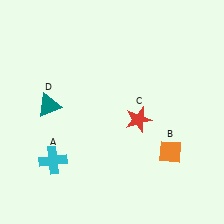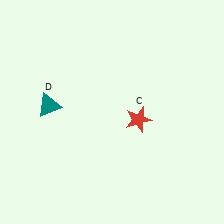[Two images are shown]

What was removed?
The orange diamond (B), the cyan cross (A) were removed in Image 2.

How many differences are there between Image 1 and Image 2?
There are 2 differences between the two images.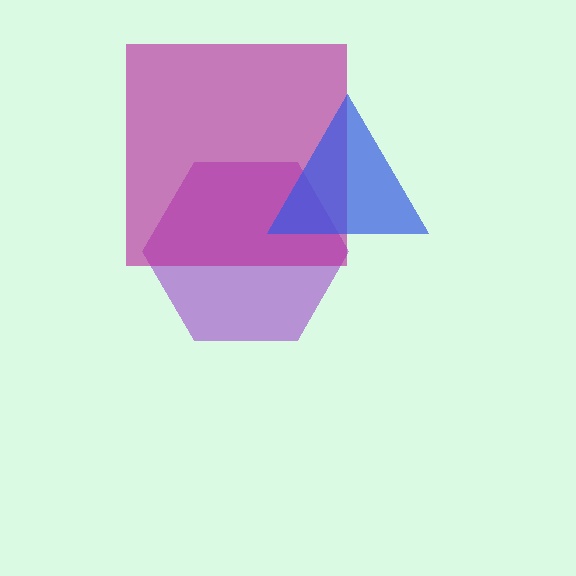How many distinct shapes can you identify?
There are 3 distinct shapes: a purple hexagon, a magenta square, a blue triangle.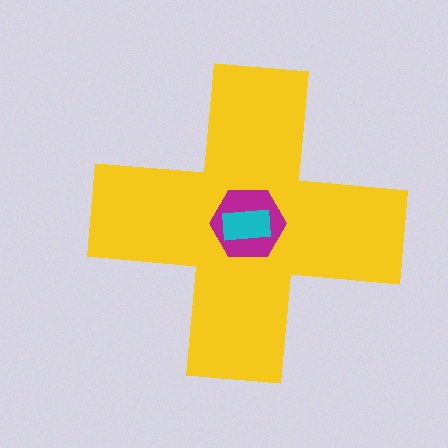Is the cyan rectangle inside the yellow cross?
Yes.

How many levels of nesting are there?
3.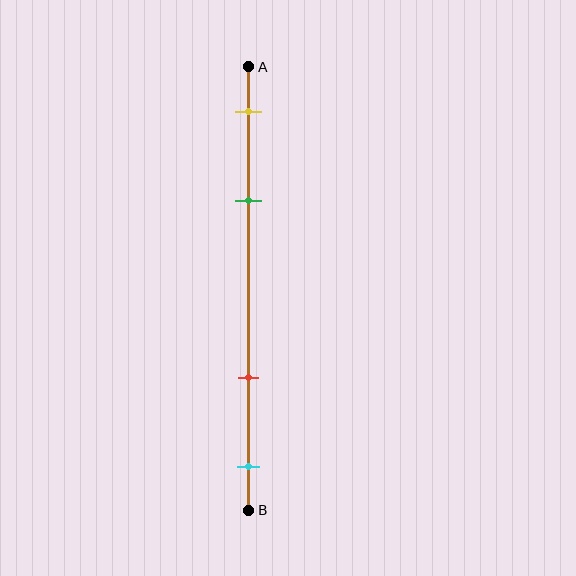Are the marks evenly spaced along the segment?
No, the marks are not evenly spaced.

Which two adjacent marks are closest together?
The yellow and green marks are the closest adjacent pair.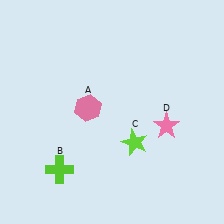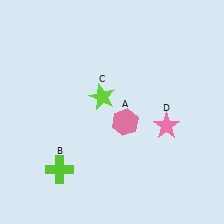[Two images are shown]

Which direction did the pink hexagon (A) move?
The pink hexagon (A) moved right.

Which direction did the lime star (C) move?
The lime star (C) moved up.